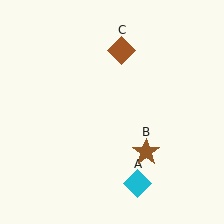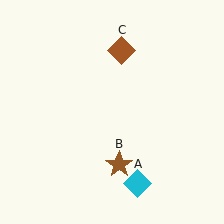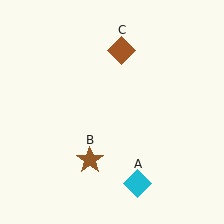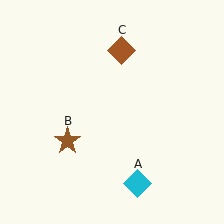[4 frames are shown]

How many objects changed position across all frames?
1 object changed position: brown star (object B).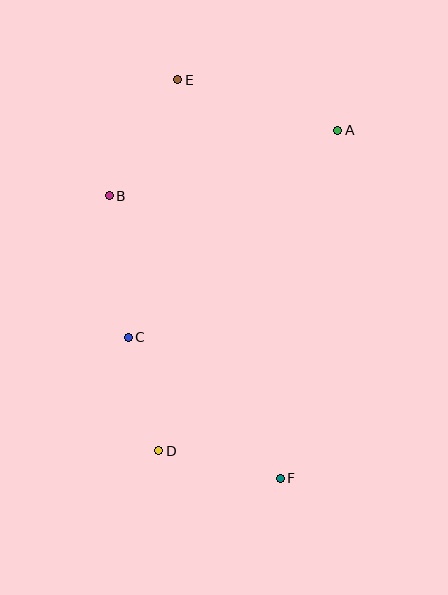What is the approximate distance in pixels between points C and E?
The distance between C and E is approximately 262 pixels.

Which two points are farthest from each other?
Points E and F are farthest from each other.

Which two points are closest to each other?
Points C and D are closest to each other.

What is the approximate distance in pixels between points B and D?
The distance between B and D is approximately 260 pixels.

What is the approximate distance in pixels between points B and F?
The distance between B and F is approximately 331 pixels.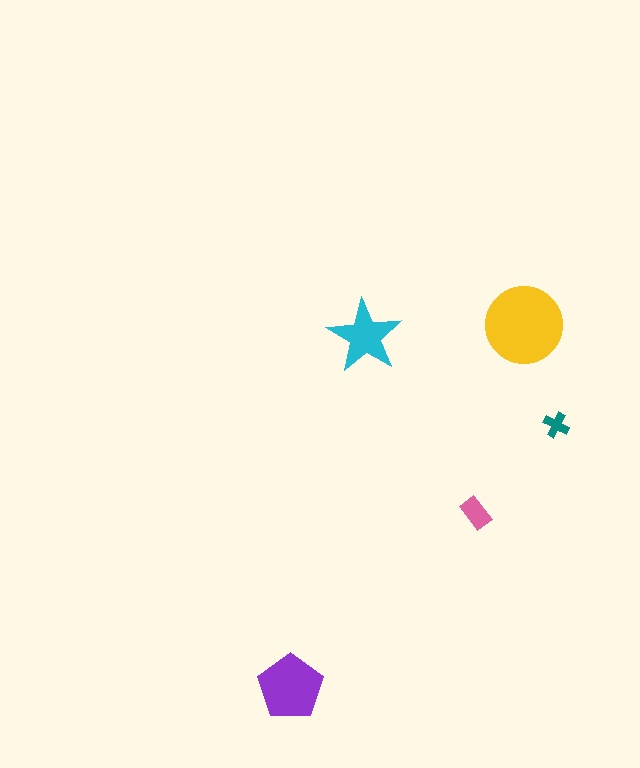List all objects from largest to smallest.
The yellow circle, the purple pentagon, the cyan star, the pink rectangle, the teal cross.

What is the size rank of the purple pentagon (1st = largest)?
2nd.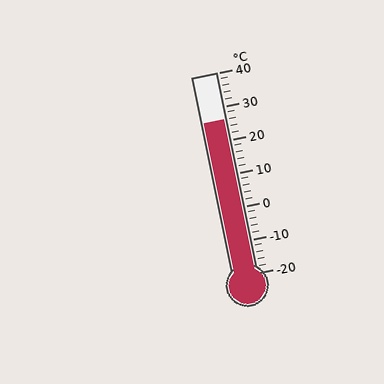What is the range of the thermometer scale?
The thermometer scale ranges from -20°C to 40°C.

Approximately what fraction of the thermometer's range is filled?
The thermometer is filled to approximately 75% of its range.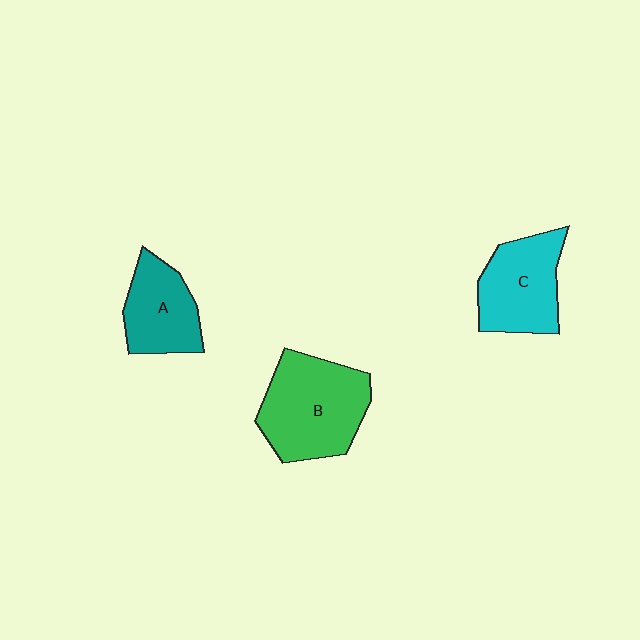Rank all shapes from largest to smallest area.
From largest to smallest: B (green), C (cyan), A (teal).